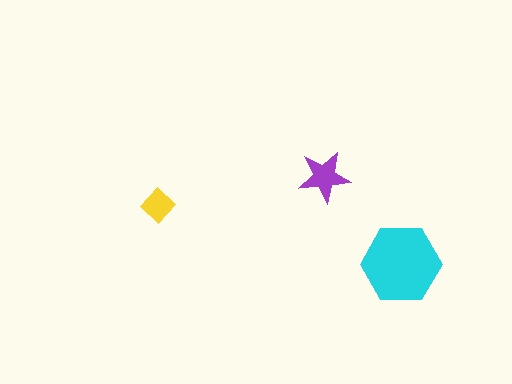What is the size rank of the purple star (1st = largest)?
2nd.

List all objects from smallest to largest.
The yellow diamond, the purple star, the cyan hexagon.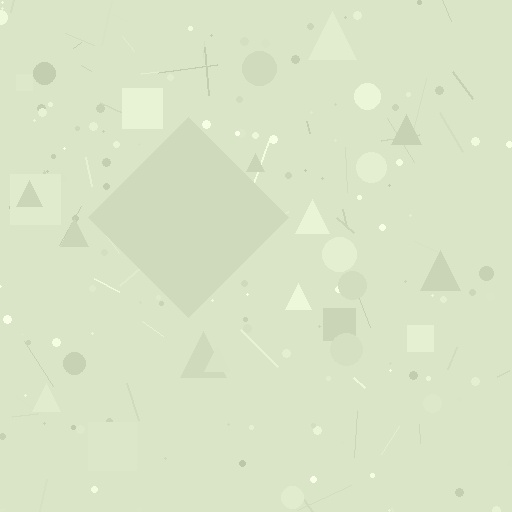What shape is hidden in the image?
A diamond is hidden in the image.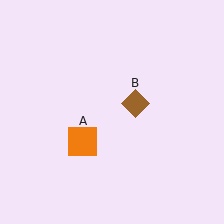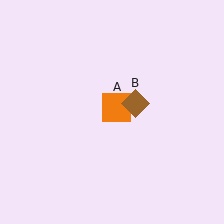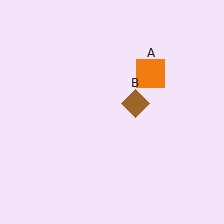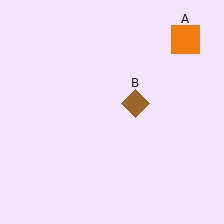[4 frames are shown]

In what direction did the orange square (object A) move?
The orange square (object A) moved up and to the right.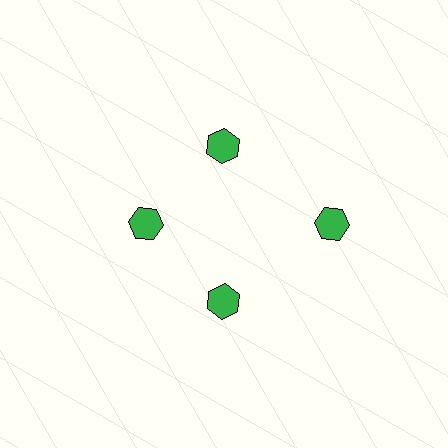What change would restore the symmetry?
The symmetry would be restored by moving it inward, back onto the ring so that all 4 hexagons sit at equal angles and equal distance from the center.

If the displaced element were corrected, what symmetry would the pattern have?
It would have 4-fold rotational symmetry — the pattern would map onto itself every 90 degrees.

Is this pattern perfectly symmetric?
No. The 4 green hexagons are arranged in a ring, but one element near the 3 o'clock position is pushed outward from the center, breaking the 4-fold rotational symmetry.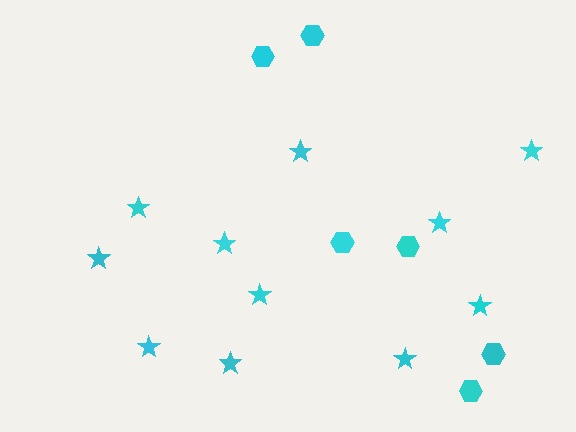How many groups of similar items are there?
There are 2 groups: one group of hexagons (6) and one group of stars (11).